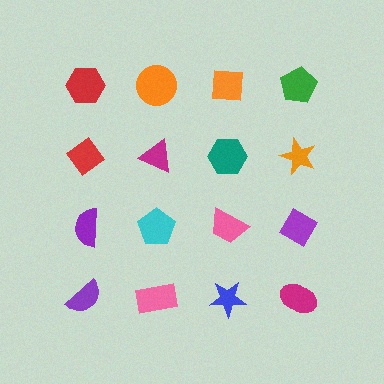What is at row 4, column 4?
A magenta ellipse.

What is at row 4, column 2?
A pink rectangle.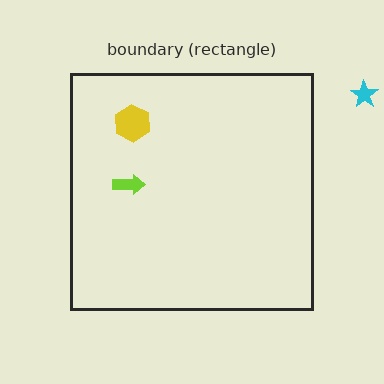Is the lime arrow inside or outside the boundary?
Inside.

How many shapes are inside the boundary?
2 inside, 1 outside.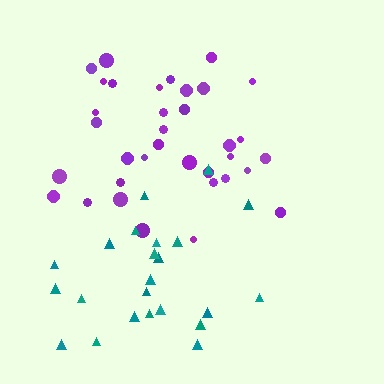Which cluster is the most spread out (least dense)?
Teal.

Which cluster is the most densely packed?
Purple.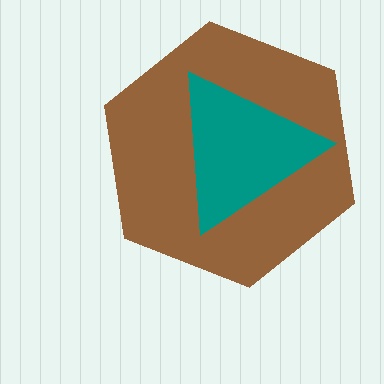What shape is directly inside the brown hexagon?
The teal triangle.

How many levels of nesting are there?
2.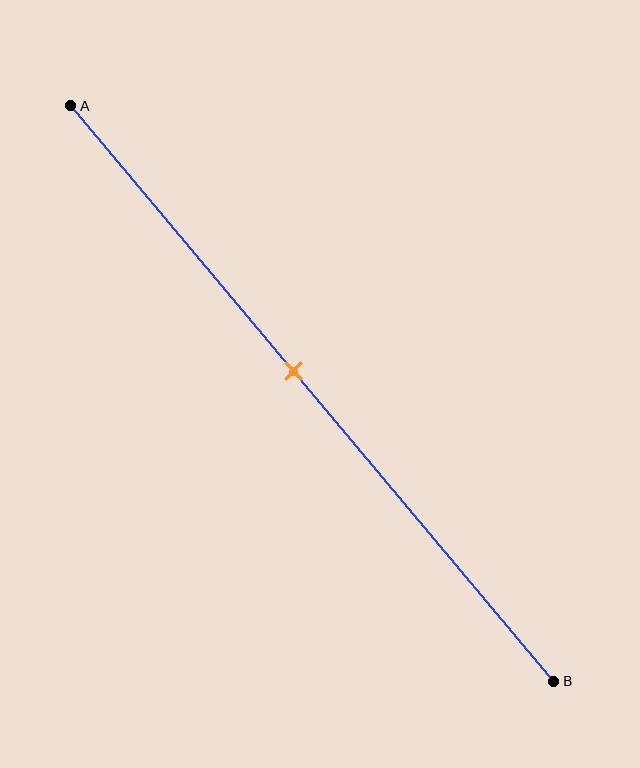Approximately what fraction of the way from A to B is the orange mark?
The orange mark is approximately 45% of the way from A to B.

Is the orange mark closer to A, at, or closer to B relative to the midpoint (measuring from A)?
The orange mark is closer to point A than the midpoint of segment AB.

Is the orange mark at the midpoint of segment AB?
No, the mark is at about 45% from A, not at the 50% midpoint.